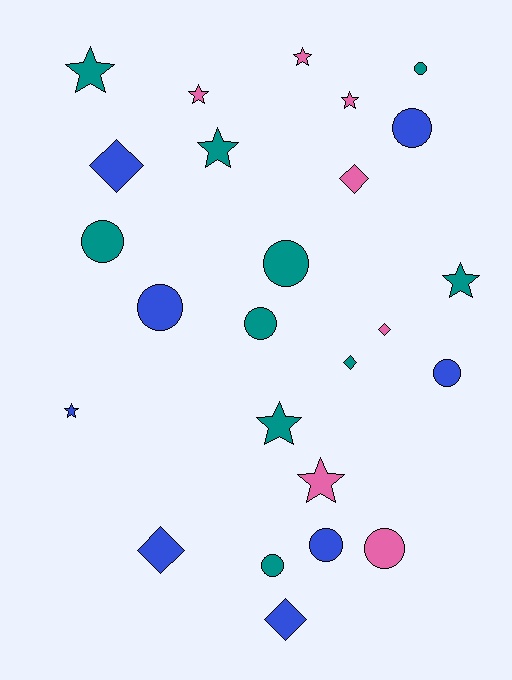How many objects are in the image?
There are 25 objects.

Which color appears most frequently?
Teal, with 10 objects.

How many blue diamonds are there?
There are 3 blue diamonds.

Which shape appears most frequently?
Circle, with 10 objects.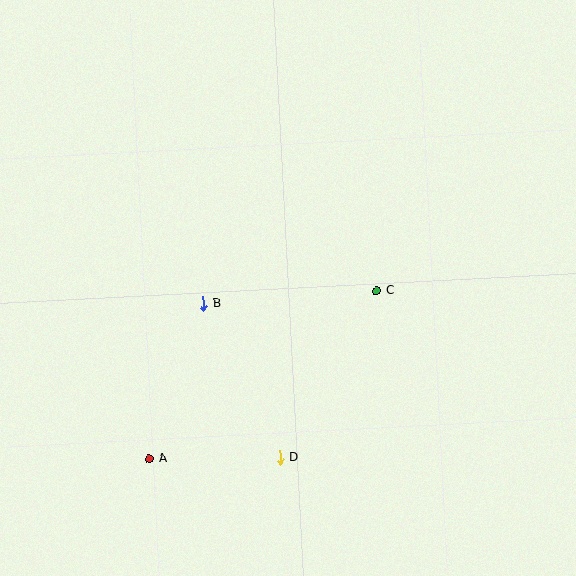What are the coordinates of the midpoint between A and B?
The midpoint between A and B is at (176, 381).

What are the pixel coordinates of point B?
Point B is at (203, 304).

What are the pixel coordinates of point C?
Point C is at (377, 291).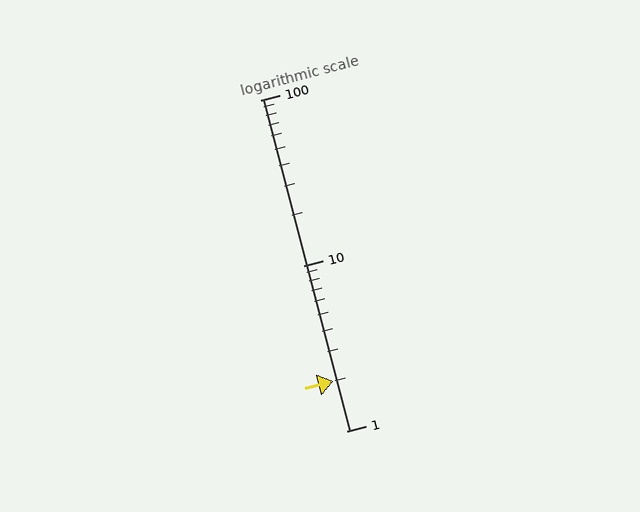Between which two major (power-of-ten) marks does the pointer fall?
The pointer is between 1 and 10.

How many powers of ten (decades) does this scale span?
The scale spans 2 decades, from 1 to 100.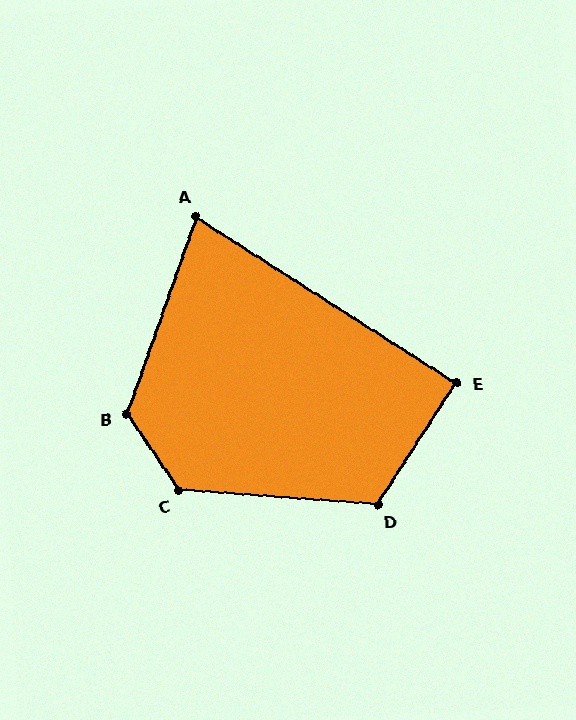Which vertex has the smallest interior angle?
A, at approximately 77 degrees.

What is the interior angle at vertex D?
Approximately 119 degrees (obtuse).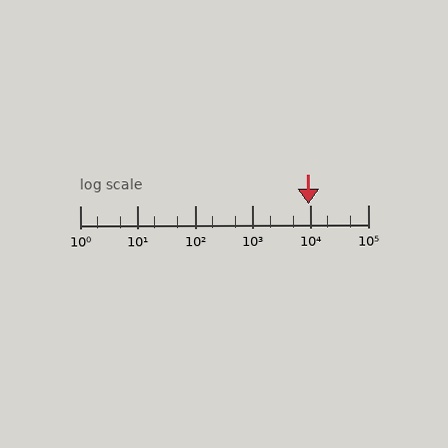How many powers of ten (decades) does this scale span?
The scale spans 5 decades, from 1 to 100000.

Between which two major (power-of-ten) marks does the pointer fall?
The pointer is between 1000 and 10000.